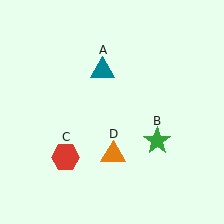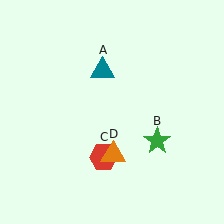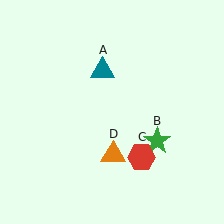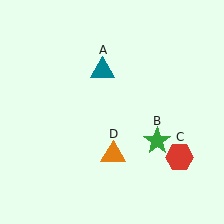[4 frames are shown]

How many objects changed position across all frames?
1 object changed position: red hexagon (object C).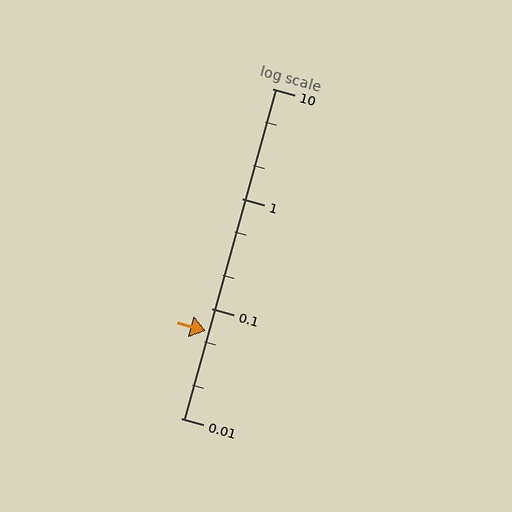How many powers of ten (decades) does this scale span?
The scale spans 3 decades, from 0.01 to 10.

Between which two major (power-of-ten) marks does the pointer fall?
The pointer is between 0.01 and 0.1.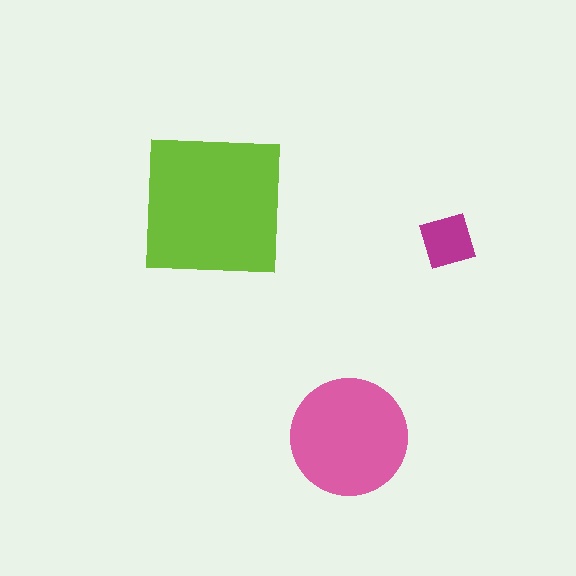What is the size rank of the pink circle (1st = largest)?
2nd.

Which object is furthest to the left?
The lime square is leftmost.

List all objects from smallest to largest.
The magenta diamond, the pink circle, the lime square.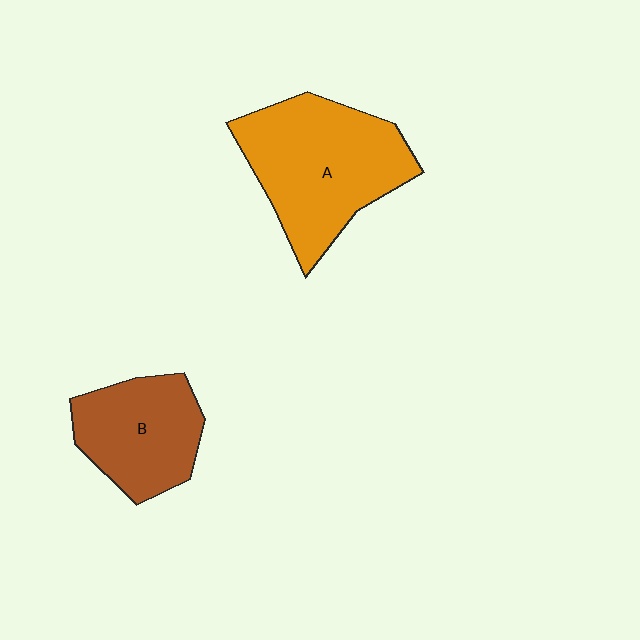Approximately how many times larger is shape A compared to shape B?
Approximately 1.5 times.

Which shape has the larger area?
Shape A (orange).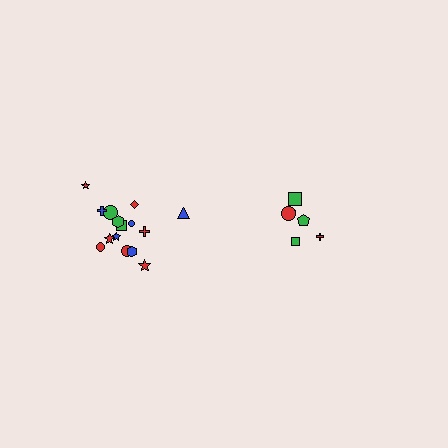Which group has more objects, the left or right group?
The left group.